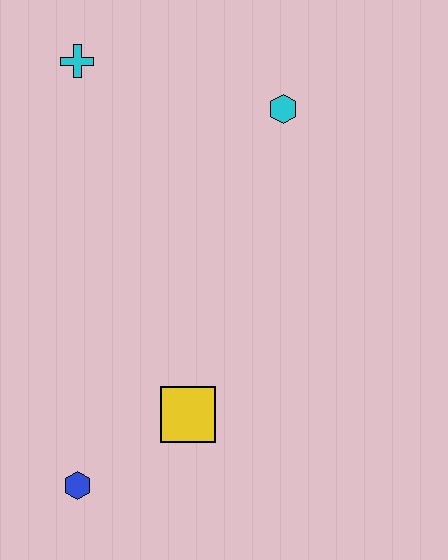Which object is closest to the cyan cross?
The cyan hexagon is closest to the cyan cross.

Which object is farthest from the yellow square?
The cyan cross is farthest from the yellow square.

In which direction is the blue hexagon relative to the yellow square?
The blue hexagon is to the left of the yellow square.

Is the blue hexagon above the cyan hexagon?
No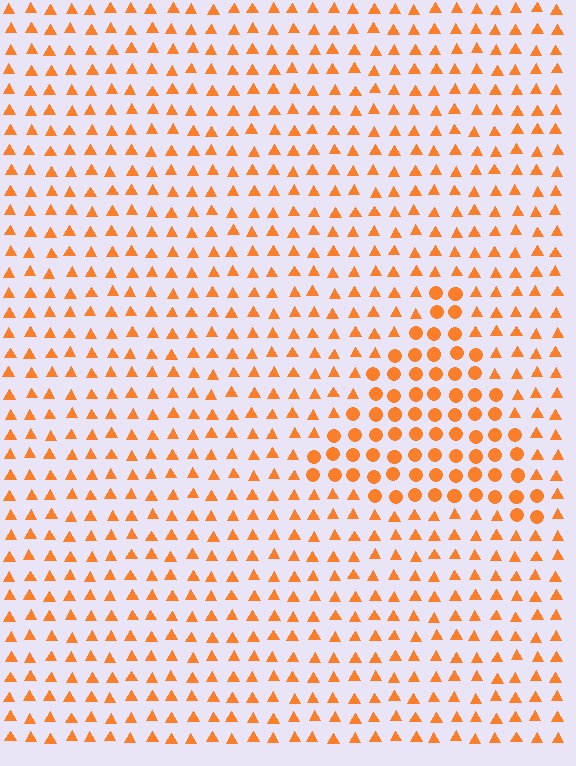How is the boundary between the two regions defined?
The boundary is defined by a change in element shape: circles inside vs. triangles outside. All elements share the same color and spacing.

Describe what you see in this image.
The image is filled with small orange elements arranged in a uniform grid. A triangle-shaped region contains circles, while the surrounding area contains triangles. The boundary is defined purely by the change in element shape.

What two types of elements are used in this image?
The image uses circles inside the triangle region and triangles outside it.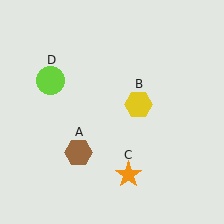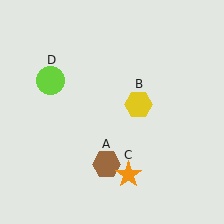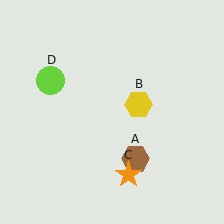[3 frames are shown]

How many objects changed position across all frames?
1 object changed position: brown hexagon (object A).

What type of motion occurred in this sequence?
The brown hexagon (object A) rotated counterclockwise around the center of the scene.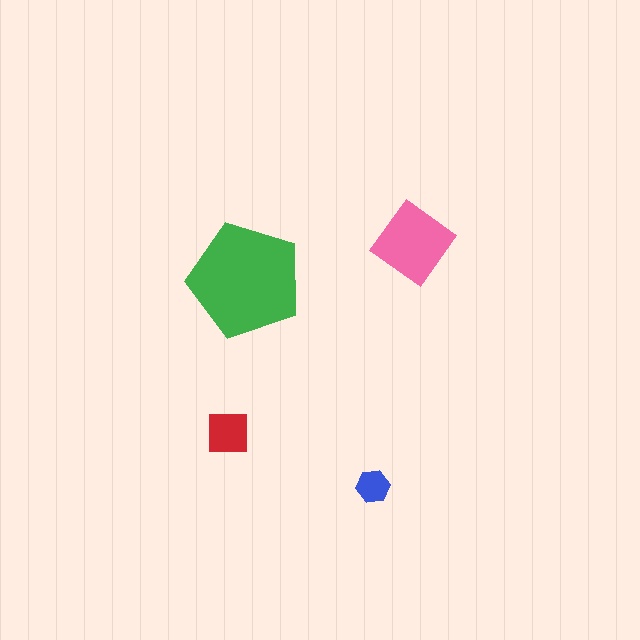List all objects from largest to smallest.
The green pentagon, the pink diamond, the red square, the blue hexagon.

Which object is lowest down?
The blue hexagon is bottommost.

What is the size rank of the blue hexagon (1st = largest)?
4th.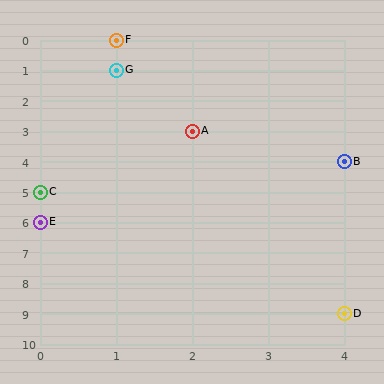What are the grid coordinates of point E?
Point E is at grid coordinates (0, 6).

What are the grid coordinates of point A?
Point A is at grid coordinates (2, 3).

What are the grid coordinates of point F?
Point F is at grid coordinates (1, 0).